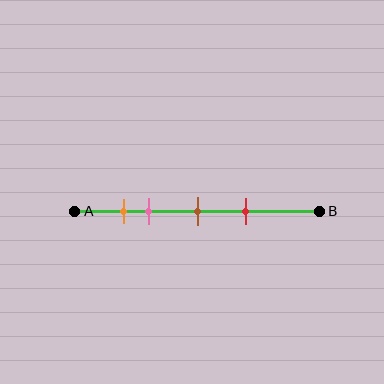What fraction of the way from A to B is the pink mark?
The pink mark is approximately 30% (0.3) of the way from A to B.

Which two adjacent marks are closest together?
The orange and pink marks are the closest adjacent pair.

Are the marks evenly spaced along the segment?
No, the marks are not evenly spaced.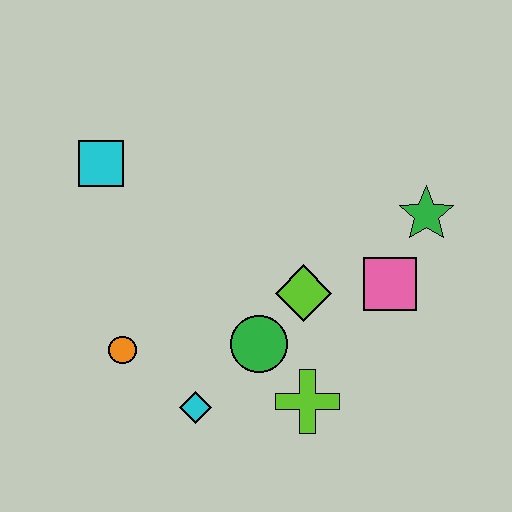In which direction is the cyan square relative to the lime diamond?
The cyan square is to the left of the lime diamond.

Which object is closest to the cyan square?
The orange circle is closest to the cyan square.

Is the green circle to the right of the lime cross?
No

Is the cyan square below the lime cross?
No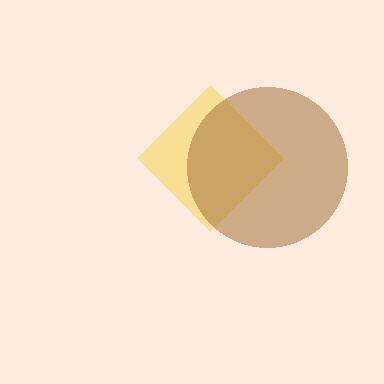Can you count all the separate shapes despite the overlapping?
Yes, there are 2 separate shapes.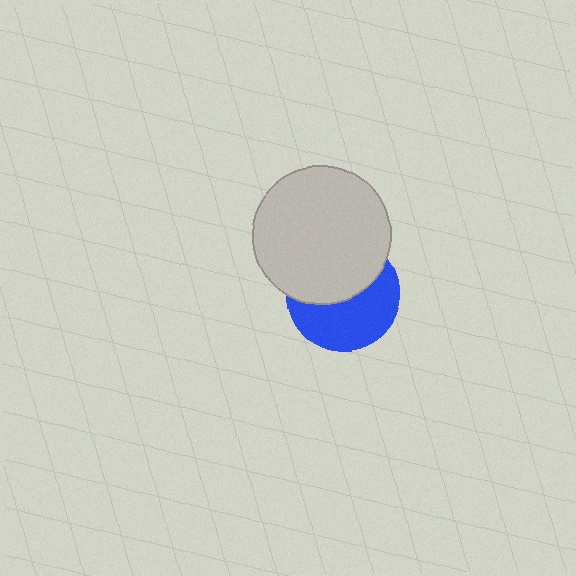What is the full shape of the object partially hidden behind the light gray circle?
The partially hidden object is a blue circle.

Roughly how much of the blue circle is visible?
About half of it is visible (roughly 51%).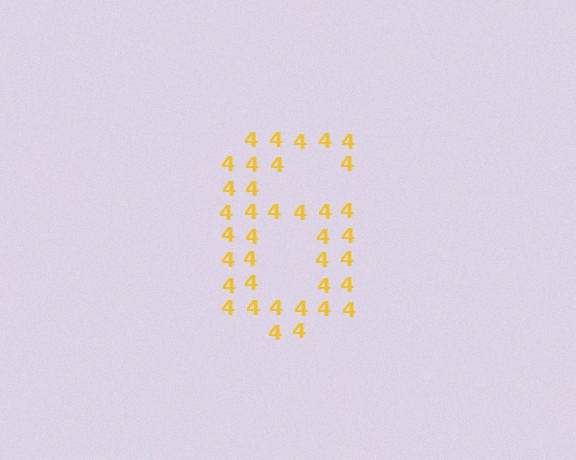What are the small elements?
The small elements are digit 4's.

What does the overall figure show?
The overall figure shows the digit 6.